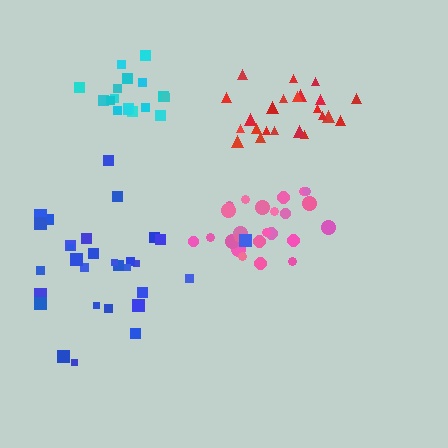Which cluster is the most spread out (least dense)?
Blue.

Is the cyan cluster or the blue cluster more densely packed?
Cyan.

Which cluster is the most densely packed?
Cyan.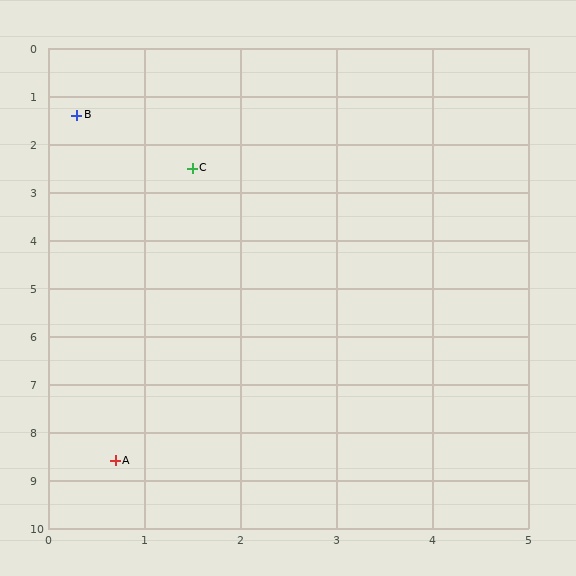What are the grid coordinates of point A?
Point A is at approximately (0.7, 8.6).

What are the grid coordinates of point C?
Point C is at approximately (1.5, 2.5).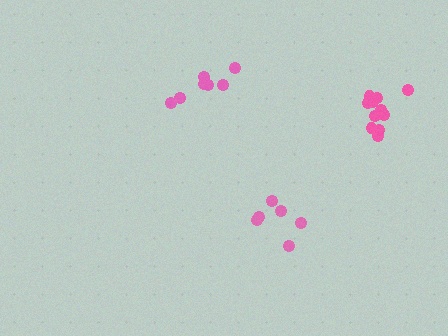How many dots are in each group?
Group 1: 6 dots, Group 2: 11 dots, Group 3: 7 dots (24 total).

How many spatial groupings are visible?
There are 3 spatial groupings.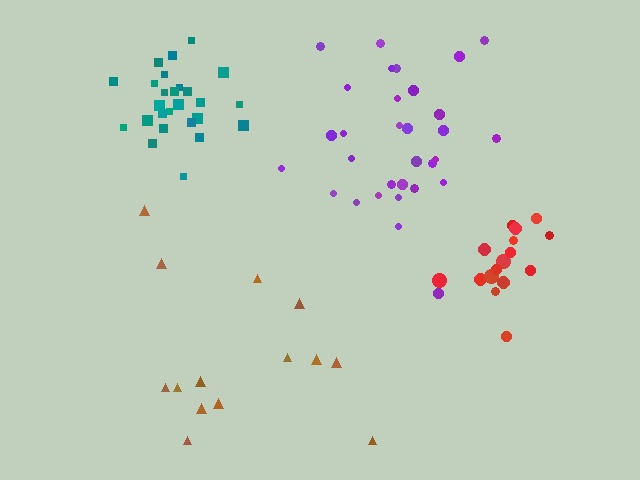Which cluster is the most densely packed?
Teal.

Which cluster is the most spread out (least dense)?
Brown.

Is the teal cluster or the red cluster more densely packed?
Teal.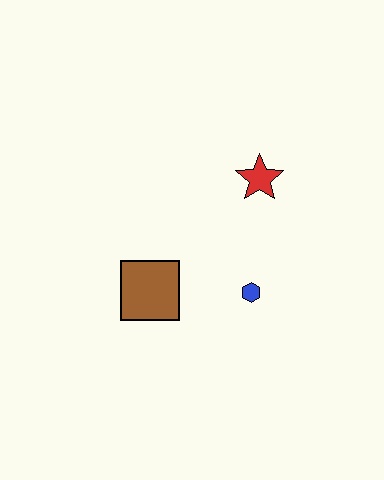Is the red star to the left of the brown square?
No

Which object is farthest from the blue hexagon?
The red star is farthest from the blue hexagon.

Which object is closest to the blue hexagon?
The brown square is closest to the blue hexagon.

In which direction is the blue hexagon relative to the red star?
The blue hexagon is below the red star.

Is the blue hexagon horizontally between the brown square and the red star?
Yes